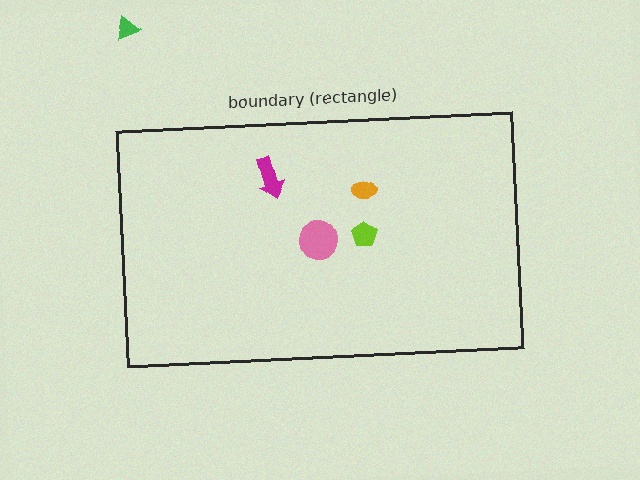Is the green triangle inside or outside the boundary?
Outside.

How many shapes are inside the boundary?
4 inside, 1 outside.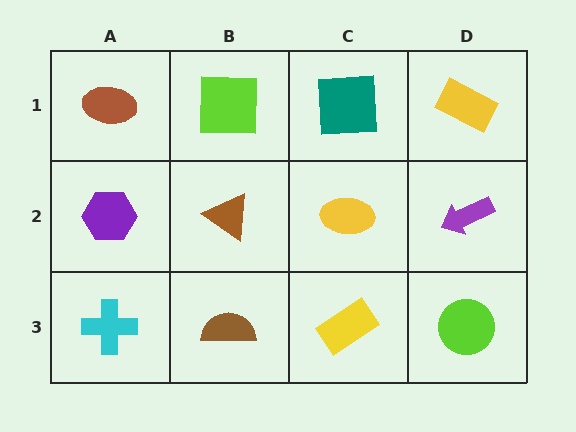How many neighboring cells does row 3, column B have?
3.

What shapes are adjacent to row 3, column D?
A purple arrow (row 2, column D), a yellow rectangle (row 3, column C).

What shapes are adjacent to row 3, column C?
A yellow ellipse (row 2, column C), a brown semicircle (row 3, column B), a lime circle (row 3, column D).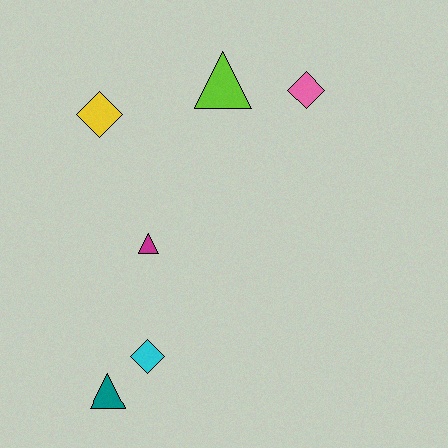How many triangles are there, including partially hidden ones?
There are 3 triangles.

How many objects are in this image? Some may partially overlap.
There are 6 objects.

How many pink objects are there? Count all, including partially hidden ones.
There is 1 pink object.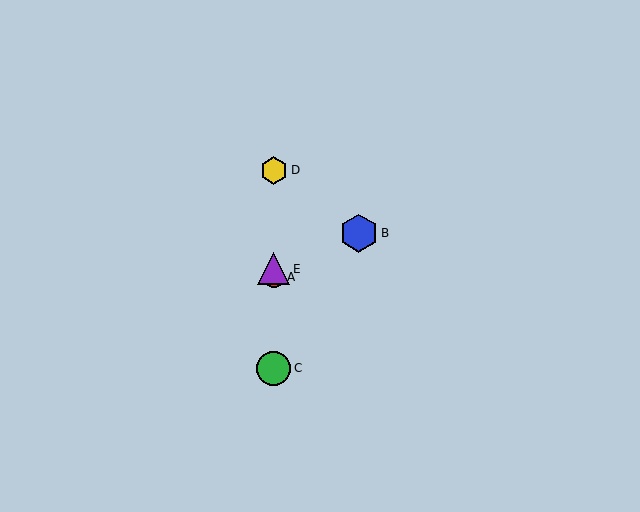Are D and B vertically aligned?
No, D is at x≈274 and B is at x≈359.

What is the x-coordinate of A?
Object A is at x≈274.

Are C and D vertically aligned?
Yes, both are at x≈274.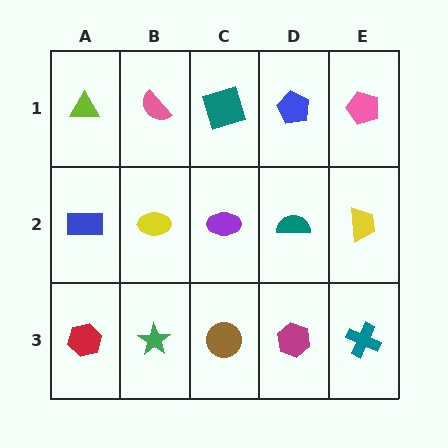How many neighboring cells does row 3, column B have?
3.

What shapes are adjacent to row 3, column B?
A yellow ellipse (row 2, column B), a red hexagon (row 3, column A), a brown circle (row 3, column C).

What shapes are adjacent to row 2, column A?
A lime triangle (row 1, column A), a red hexagon (row 3, column A), a yellow ellipse (row 2, column B).